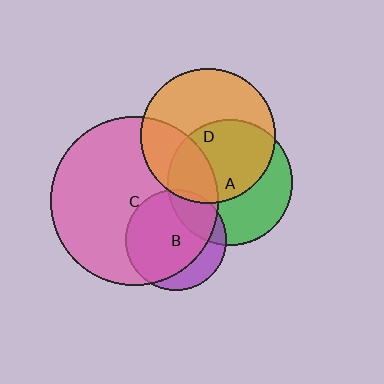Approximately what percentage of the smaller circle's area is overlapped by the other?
Approximately 30%.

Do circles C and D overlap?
Yes.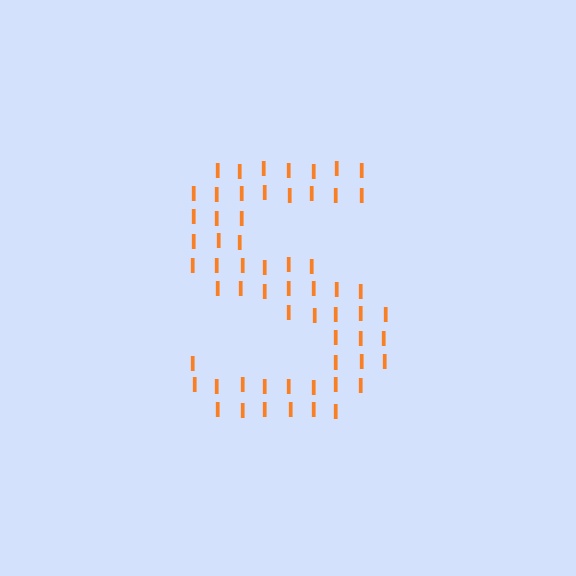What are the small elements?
The small elements are letter I's.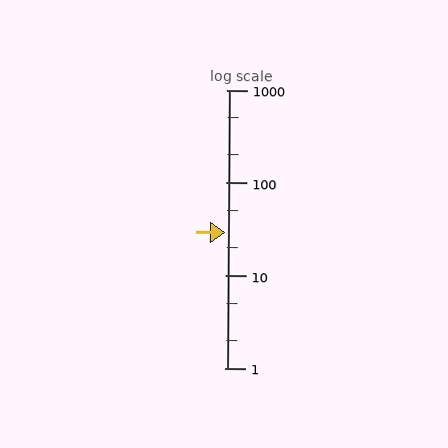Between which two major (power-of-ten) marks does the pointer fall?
The pointer is between 10 and 100.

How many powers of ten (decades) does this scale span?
The scale spans 3 decades, from 1 to 1000.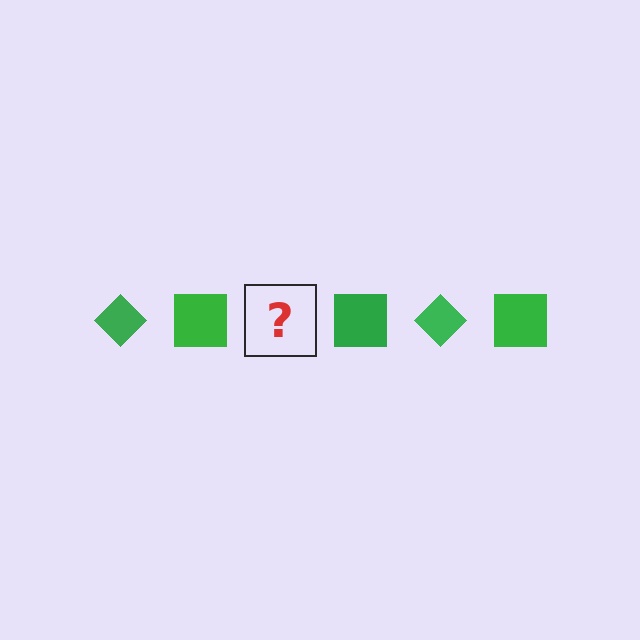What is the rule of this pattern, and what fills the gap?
The rule is that the pattern cycles through diamond, square shapes in green. The gap should be filled with a green diamond.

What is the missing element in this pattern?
The missing element is a green diamond.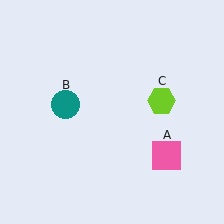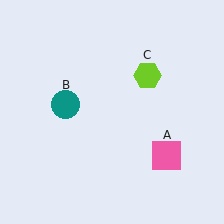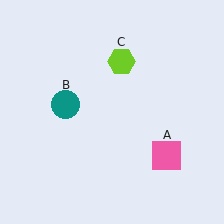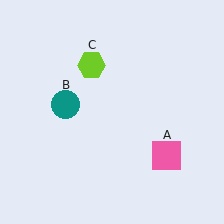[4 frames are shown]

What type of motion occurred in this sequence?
The lime hexagon (object C) rotated counterclockwise around the center of the scene.